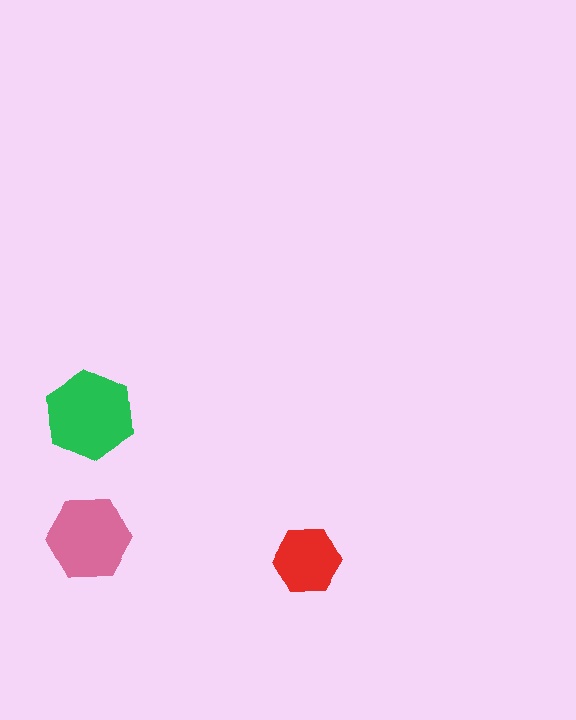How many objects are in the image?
There are 3 objects in the image.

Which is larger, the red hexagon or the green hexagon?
The green one.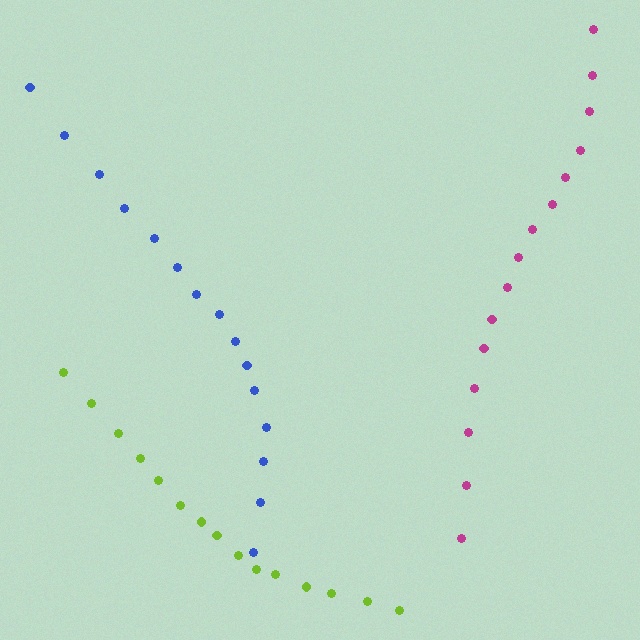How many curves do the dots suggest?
There are 3 distinct paths.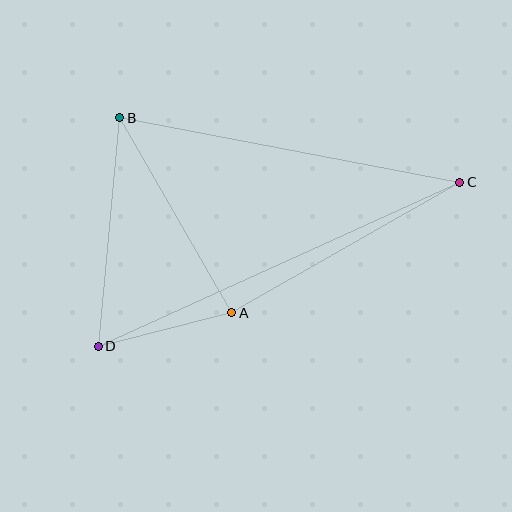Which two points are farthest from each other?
Points C and D are farthest from each other.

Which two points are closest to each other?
Points A and D are closest to each other.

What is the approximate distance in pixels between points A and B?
The distance between A and B is approximately 225 pixels.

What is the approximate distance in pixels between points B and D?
The distance between B and D is approximately 229 pixels.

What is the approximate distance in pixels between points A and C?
The distance between A and C is approximately 263 pixels.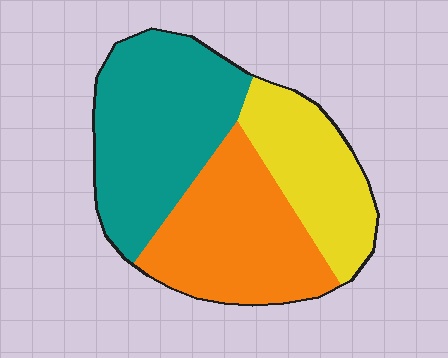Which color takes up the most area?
Teal, at roughly 40%.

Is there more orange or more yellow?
Orange.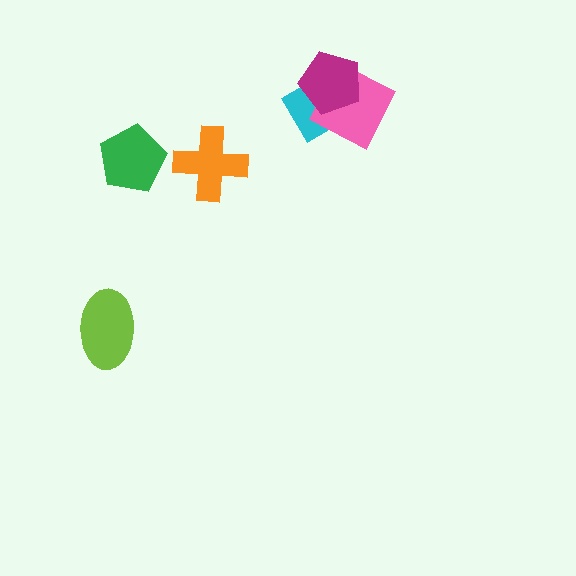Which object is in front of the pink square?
The magenta pentagon is in front of the pink square.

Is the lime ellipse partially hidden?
No, no other shape covers it.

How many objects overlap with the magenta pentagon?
2 objects overlap with the magenta pentagon.